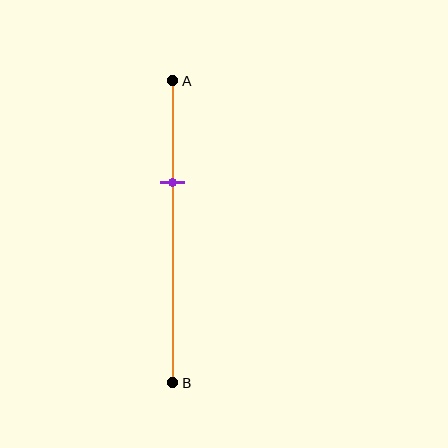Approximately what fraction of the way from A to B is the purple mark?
The purple mark is approximately 35% of the way from A to B.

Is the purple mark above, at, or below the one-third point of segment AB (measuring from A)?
The purple mark is approximately at the one-third point of segment AB.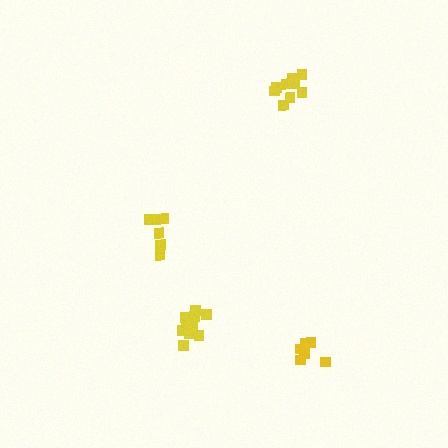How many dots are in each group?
Group 1: 10 dots, Group 2: 6 dots, Group 3: 10 dots, Group 4: 6 dots (32 total).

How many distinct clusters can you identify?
There are 4 distinct clusters.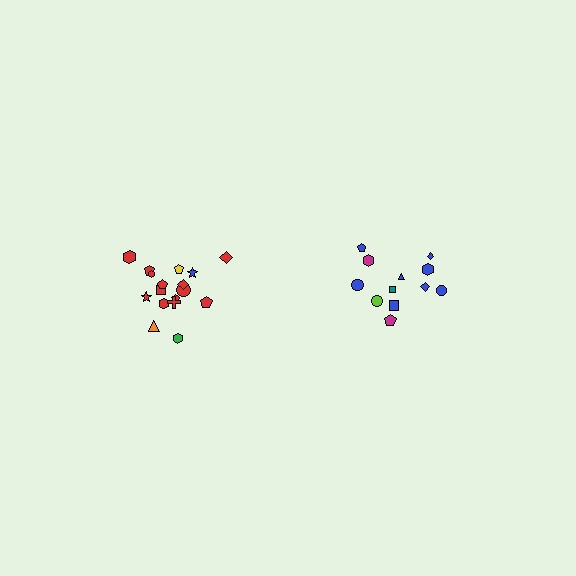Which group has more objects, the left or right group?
The left group.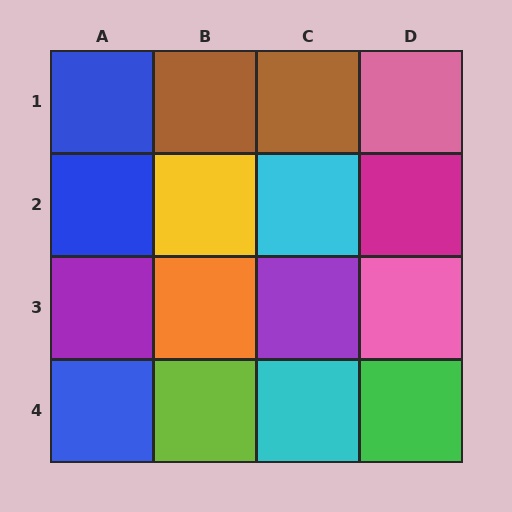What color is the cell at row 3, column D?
Pink.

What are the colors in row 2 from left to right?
Blue, yellow, cyan, magenta.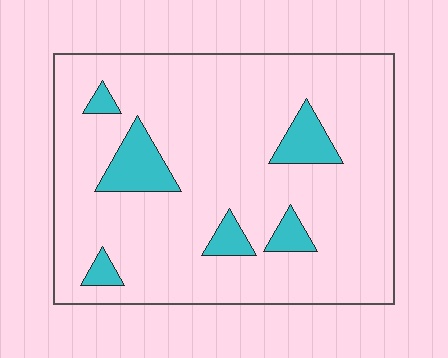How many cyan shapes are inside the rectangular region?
6.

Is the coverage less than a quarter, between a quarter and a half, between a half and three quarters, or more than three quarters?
Less than a quarter.